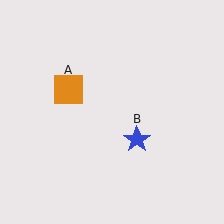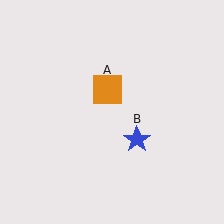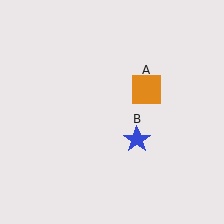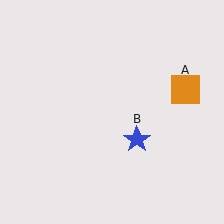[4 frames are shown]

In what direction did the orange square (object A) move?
The orange square (object A) moved right.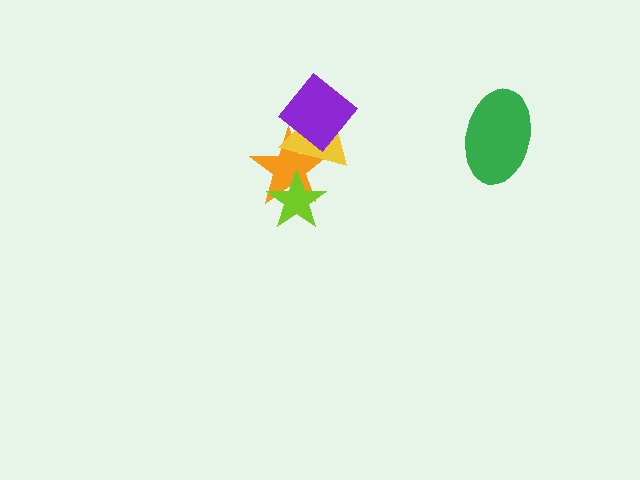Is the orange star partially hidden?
Yes, it is partially covered by another shape.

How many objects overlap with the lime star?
1 object overlaps with the lime star.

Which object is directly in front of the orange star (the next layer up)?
The yellow triangle is directly in front of the orange star.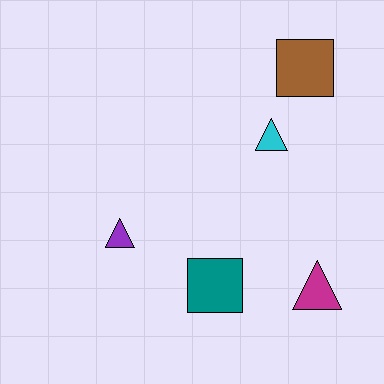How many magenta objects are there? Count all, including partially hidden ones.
There is 1 magenta object.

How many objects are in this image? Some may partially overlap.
There are 5 objects.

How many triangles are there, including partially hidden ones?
There are 3 triangles.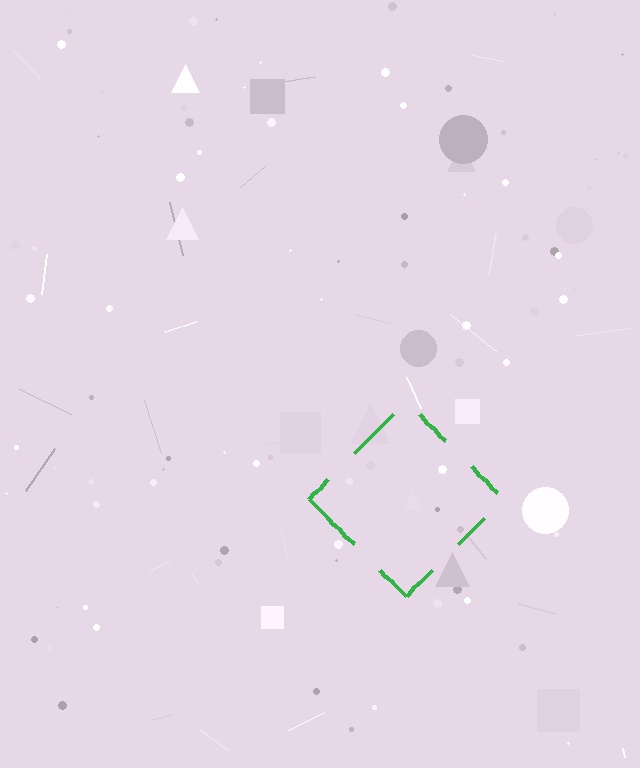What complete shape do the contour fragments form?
The contour fragments form a diamond.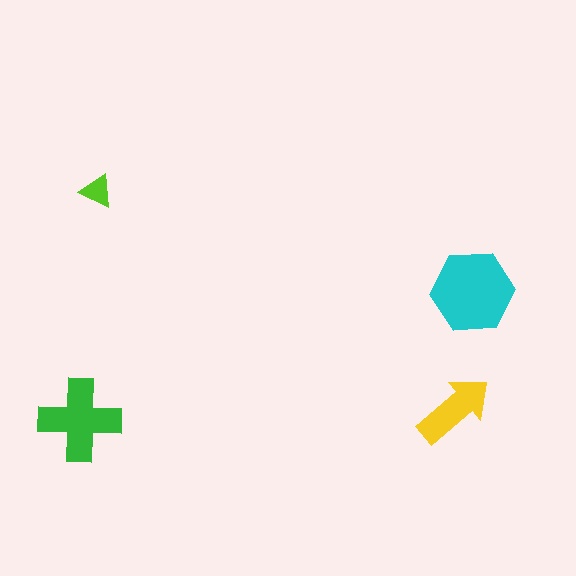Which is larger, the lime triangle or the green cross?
The green cross.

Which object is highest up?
The lime triangle is topmost.